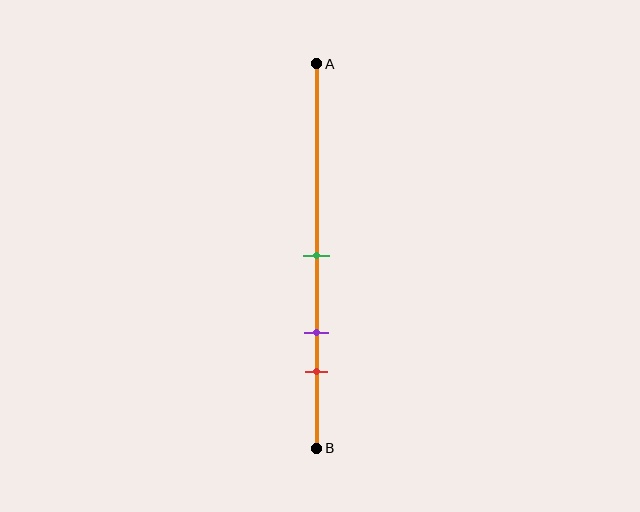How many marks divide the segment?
There are 3 marks dividing the segment.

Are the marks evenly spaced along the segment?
Yes, the marks are approximately evenly spaced.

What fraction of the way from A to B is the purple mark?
The purple mark is approximately 70% (0.7) of the way from A to B.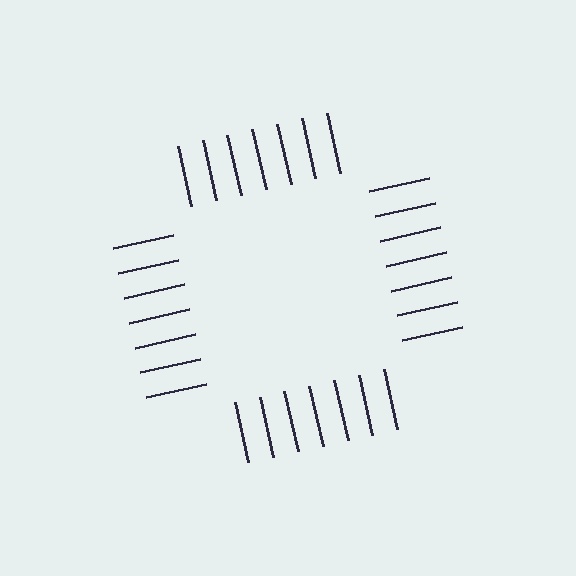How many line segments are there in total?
28 — 7 along each of the 4 edges.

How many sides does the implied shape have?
4 sides — the line-ends trace a square.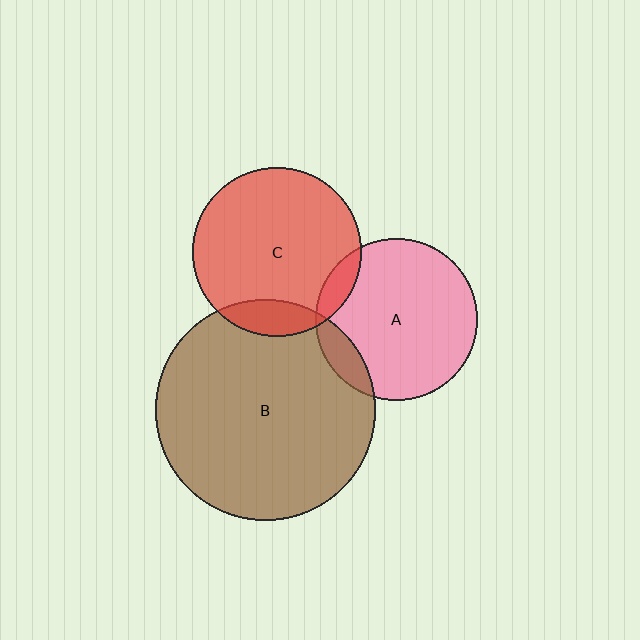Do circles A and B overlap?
Yes.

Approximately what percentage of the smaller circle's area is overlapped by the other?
Approximately 10%.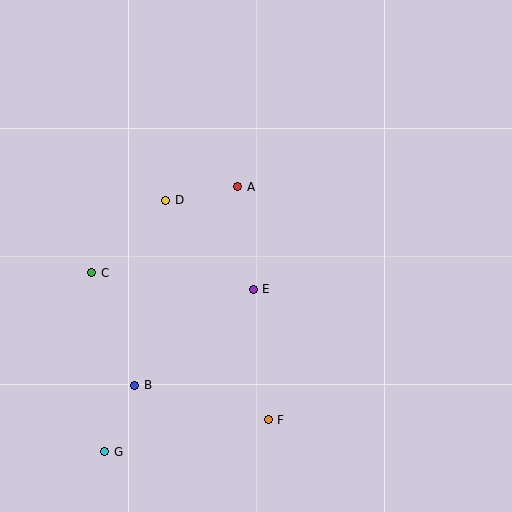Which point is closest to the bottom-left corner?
Point G is closest to the bottom-left corner.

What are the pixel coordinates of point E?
Point E is at (253, 289).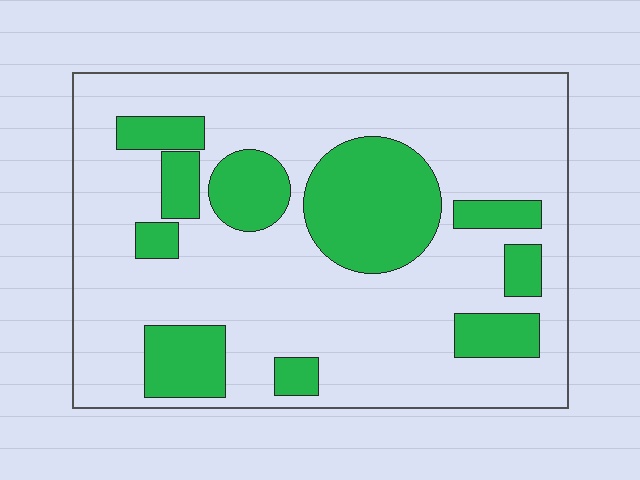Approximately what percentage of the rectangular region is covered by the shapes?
Approximately 25%.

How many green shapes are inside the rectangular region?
10.